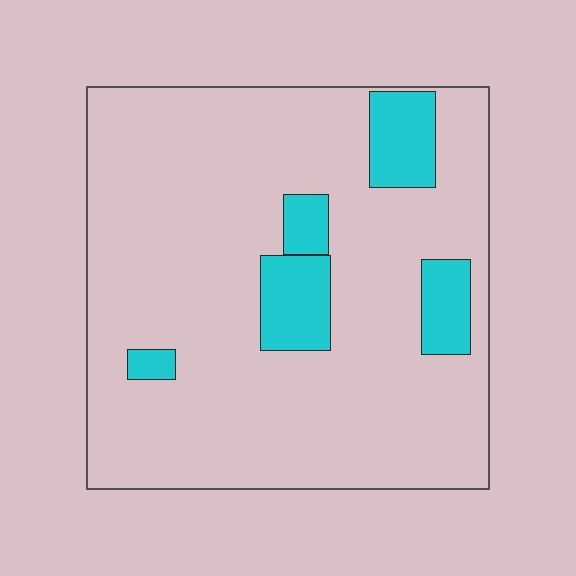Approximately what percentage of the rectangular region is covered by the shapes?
Approximately 15%.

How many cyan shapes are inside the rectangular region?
5.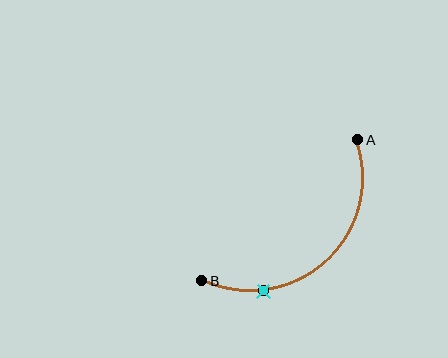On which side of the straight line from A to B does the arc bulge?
The arc bulges below and to the right of the straight line connecting A and B.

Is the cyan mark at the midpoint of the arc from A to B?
No. The cyan mark lies on the arc but is closer to endpoint B. The arc midpoint would be at the point on the curve equidistant along the arc from both A and B.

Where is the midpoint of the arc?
The arc midpoint is the point on the curve farthest from the straight line joining A and B. It sits below and to the right of that line.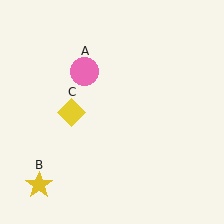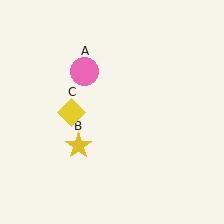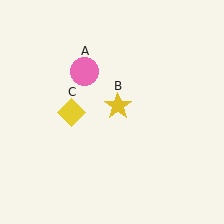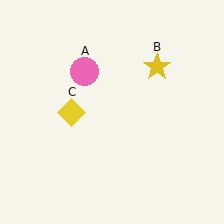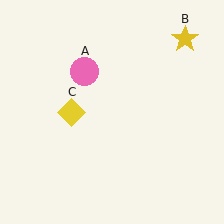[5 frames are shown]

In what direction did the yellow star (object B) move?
The yellow star (object B) moved up and to the right.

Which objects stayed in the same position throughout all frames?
Pink circle (object A) and yellow diamond (object C) remained stationary.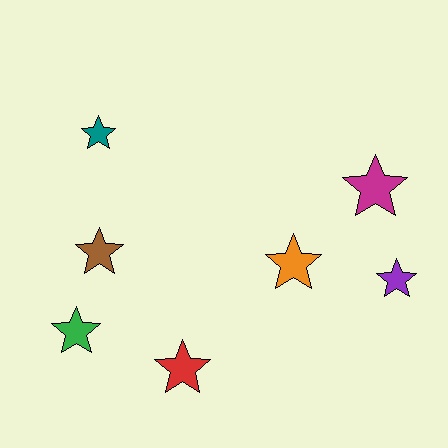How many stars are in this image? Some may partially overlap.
There are 7 stars.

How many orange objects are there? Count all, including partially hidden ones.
There is 1 orange object.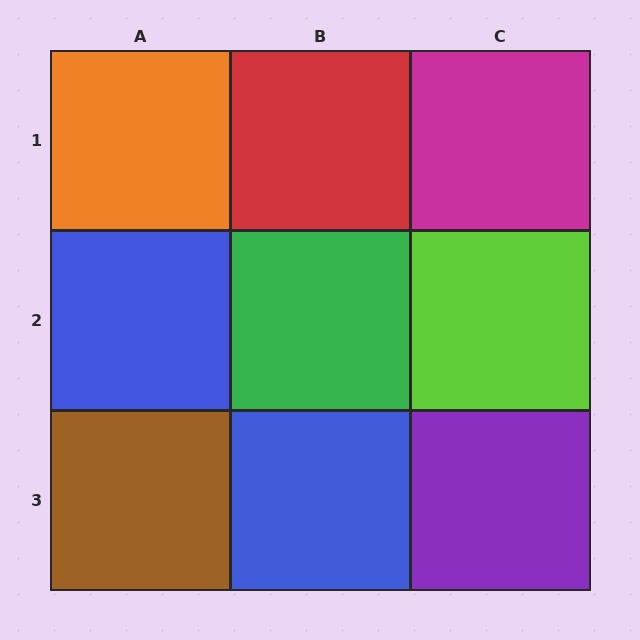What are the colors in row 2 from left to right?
Blue, green, lime.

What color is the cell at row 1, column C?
Magenta.